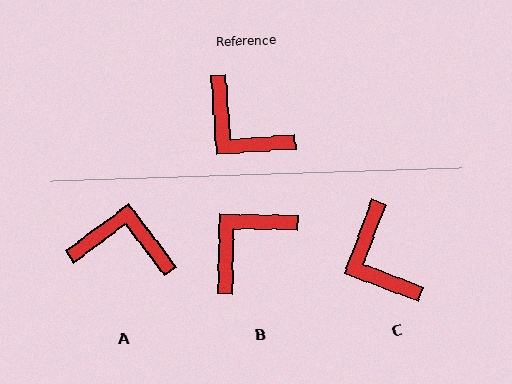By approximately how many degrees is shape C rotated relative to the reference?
Approximately 25 degrees clockwise.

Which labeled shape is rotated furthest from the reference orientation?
A, about 147 degrees away.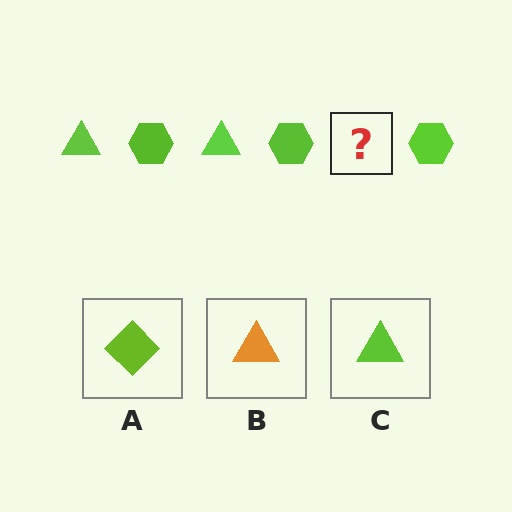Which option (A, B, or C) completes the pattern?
C.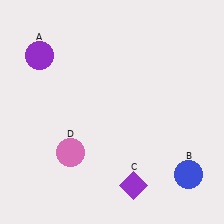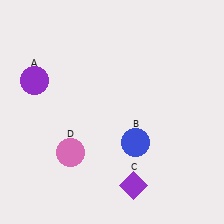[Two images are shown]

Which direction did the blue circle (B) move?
The blue circle (B) moved left.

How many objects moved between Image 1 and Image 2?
2 objects moved between the two images.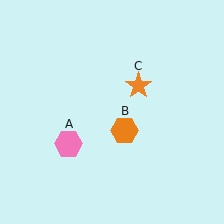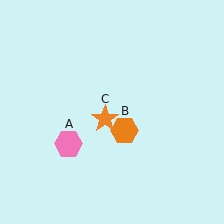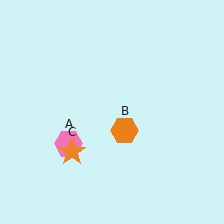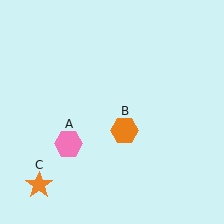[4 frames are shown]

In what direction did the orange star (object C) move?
The orange star (object C) moved down and to the left.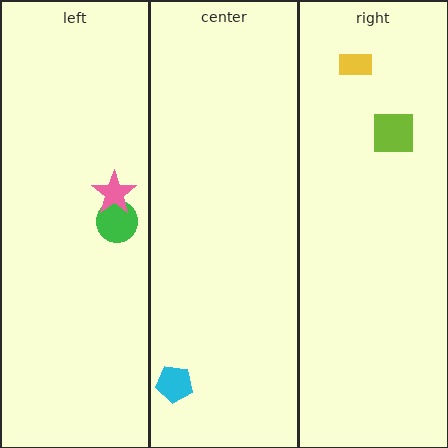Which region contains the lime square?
The right region.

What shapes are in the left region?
The green circle, the pink star.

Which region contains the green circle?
The left region.